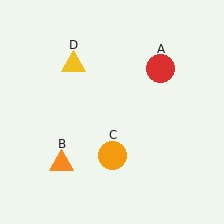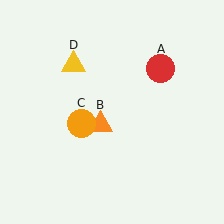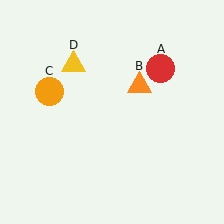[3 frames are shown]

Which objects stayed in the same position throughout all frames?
Red circle (object A) and yellow triangle (object D) remained stationary.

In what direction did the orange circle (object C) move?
The orange circle (object C) moved up and to the left.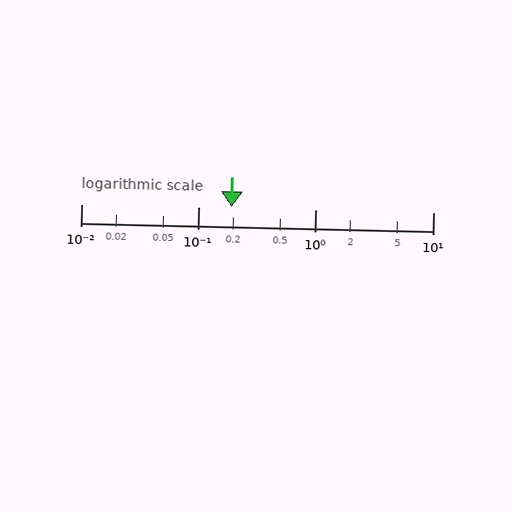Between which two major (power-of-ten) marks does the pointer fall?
The pointer is between 0.1 and 1.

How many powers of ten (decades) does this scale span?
The scale spans 3 decades, from 0.01 to 10.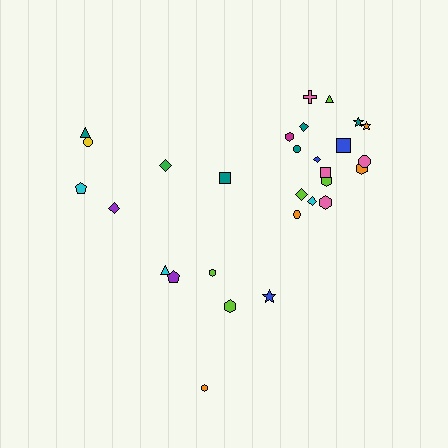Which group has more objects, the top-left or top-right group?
The top-right group.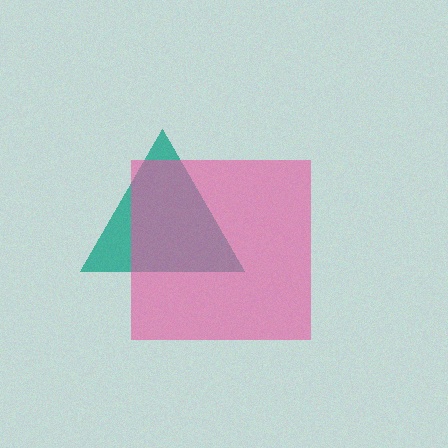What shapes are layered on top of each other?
The layered shapes are: a teal triangle, a pink square.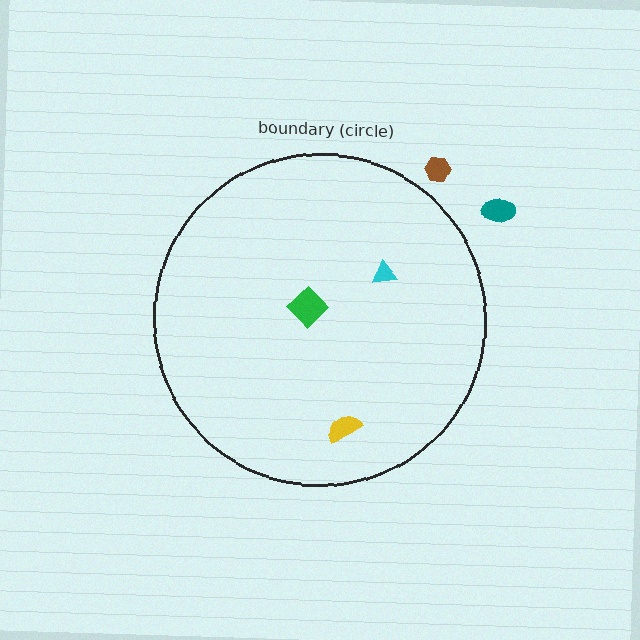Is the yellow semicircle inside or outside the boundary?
Inside.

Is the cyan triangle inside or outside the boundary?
Inside.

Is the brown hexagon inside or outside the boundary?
Outside.